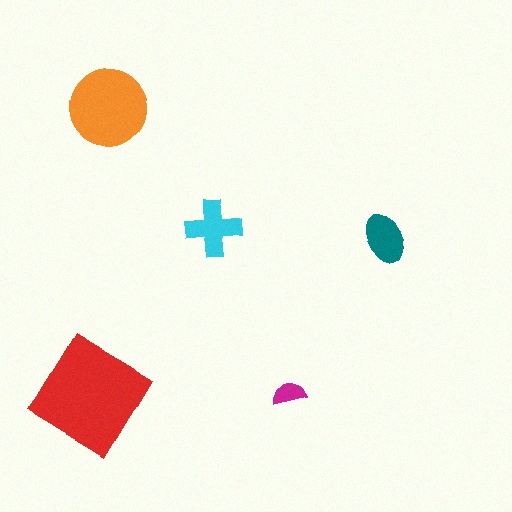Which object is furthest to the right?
The teal ellipse is rightmost.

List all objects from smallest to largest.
The magenta semicircle, the teal ellipse, the cyan cross, the orange circle, the red diamond.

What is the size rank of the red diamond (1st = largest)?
1st.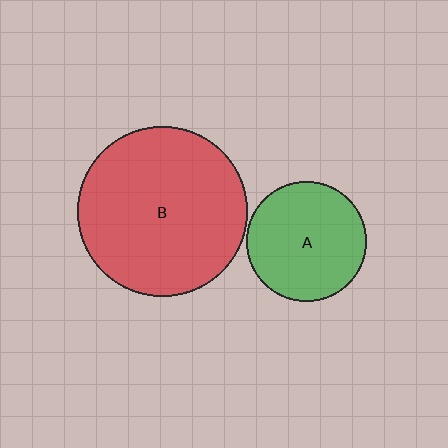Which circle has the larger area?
Circle B (red).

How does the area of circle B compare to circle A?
Approximately 2.0 times.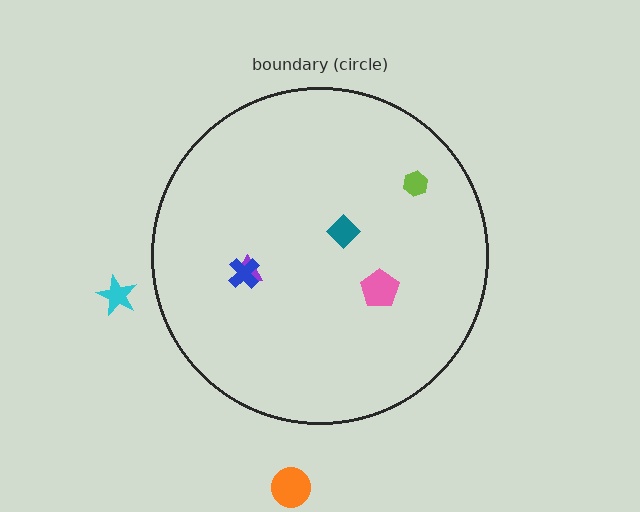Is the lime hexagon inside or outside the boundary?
Inside.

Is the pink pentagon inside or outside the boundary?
Inside.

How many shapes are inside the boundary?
5 inside, 2 outside.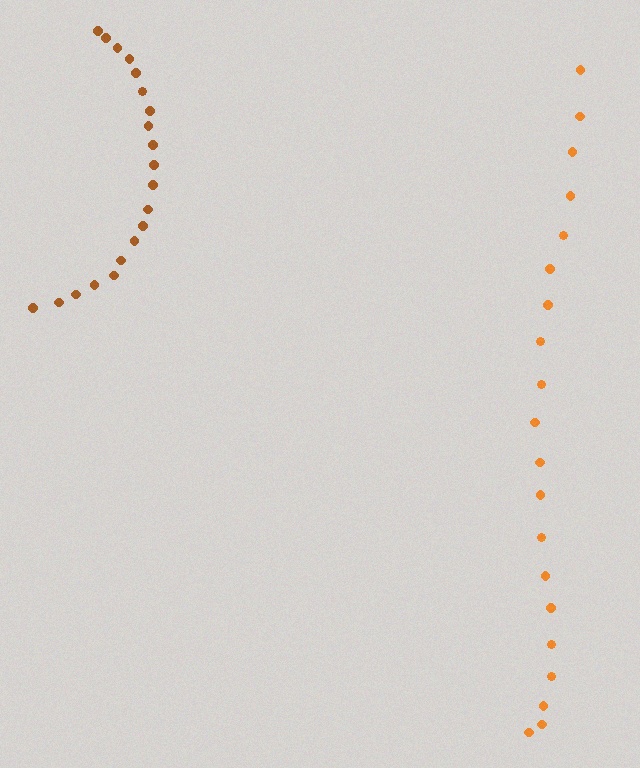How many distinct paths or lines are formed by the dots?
There are 2 distinct paths.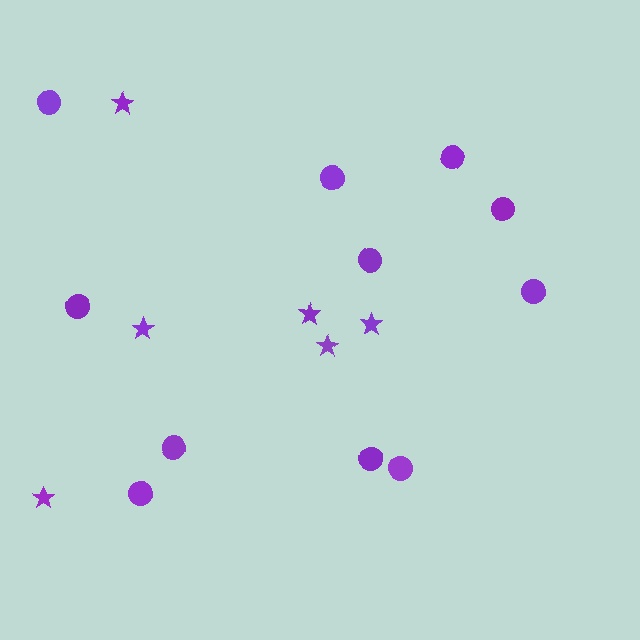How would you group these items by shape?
There are 2 groups: one group of stars (6) and one group of circles (11).